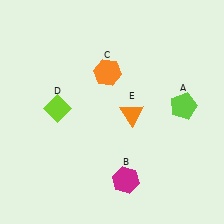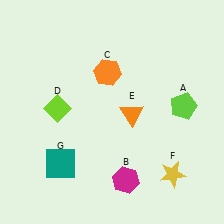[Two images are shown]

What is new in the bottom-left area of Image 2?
A teal square (G) was added in the bottom-left area of Image 2.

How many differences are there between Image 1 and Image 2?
There are 2 differences between the two images.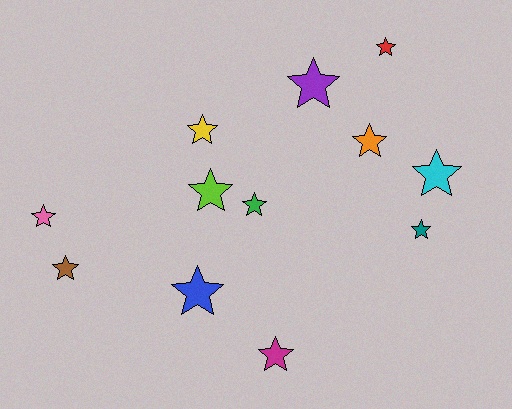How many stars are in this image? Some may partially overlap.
There are 12 stars.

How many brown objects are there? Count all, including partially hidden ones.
There is 1 brown object.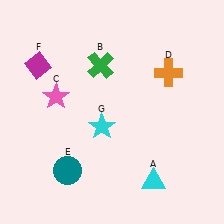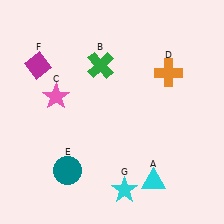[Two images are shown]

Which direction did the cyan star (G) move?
The cyan star (G) moved down.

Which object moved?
The cyan star (G) moved down.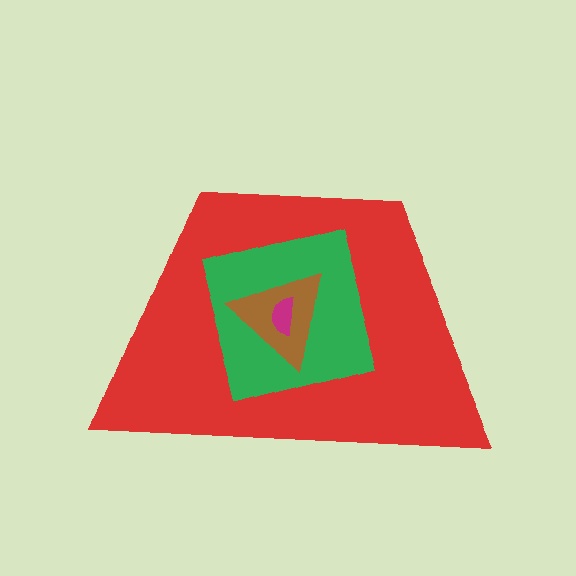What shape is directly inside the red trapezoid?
The green square.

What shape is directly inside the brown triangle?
The magenta semicircle.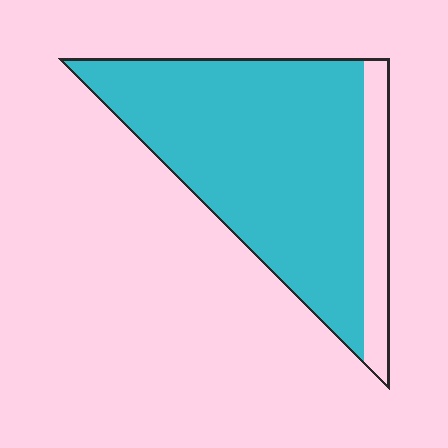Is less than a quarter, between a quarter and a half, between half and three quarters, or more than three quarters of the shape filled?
More than three quarters.